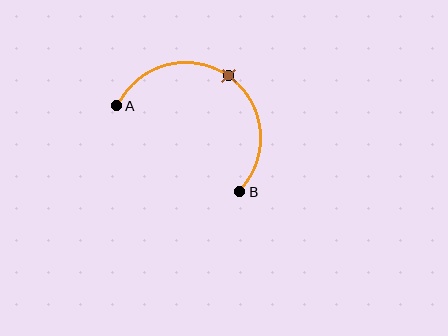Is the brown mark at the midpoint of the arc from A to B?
Yes. The brown mark lies on the arc at equal arc-length from both A and B — it is the arc midpoint.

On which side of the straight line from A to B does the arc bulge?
The arc bulges above and to the right of the straight line connecting A and B.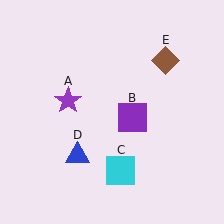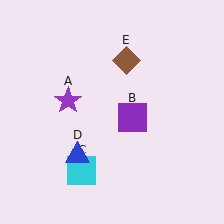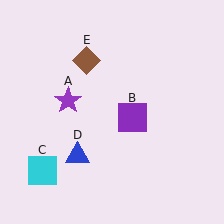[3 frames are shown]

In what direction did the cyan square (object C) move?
The cyan square (object C) moved left.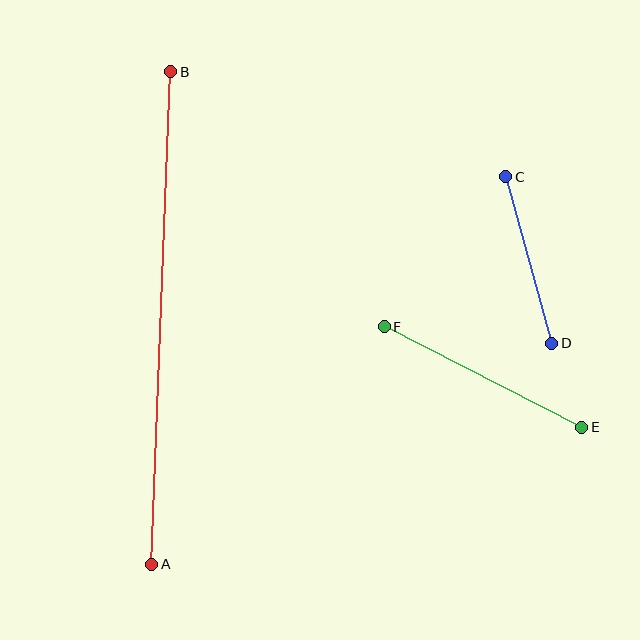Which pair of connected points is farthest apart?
Points A and B are farthest apart.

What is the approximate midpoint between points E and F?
The midpoint is at approximately (483, 377) pixels.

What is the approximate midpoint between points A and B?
The midpoint is at approximately (161, 318) pixels.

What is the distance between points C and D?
The distance is approximately 173 pixels.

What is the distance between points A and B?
The distance is approximately 493 pixels.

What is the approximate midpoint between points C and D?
The midpoint is at approximately (529, 260) pixels.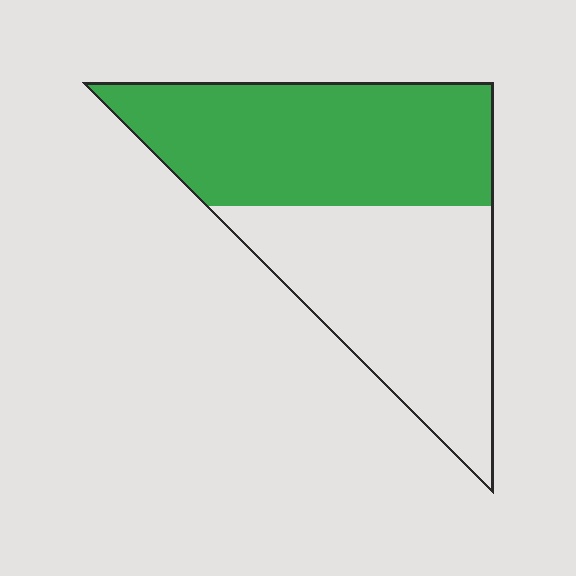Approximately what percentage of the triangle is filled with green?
Approximately 50%.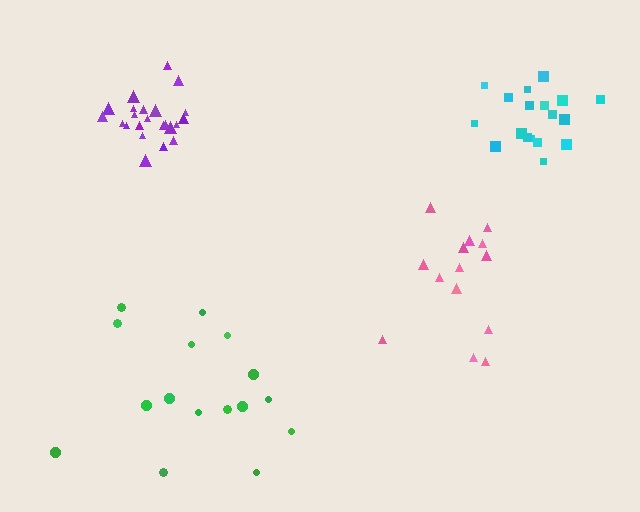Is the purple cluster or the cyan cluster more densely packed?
Purple.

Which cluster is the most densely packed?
Purple.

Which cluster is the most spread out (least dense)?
Green.